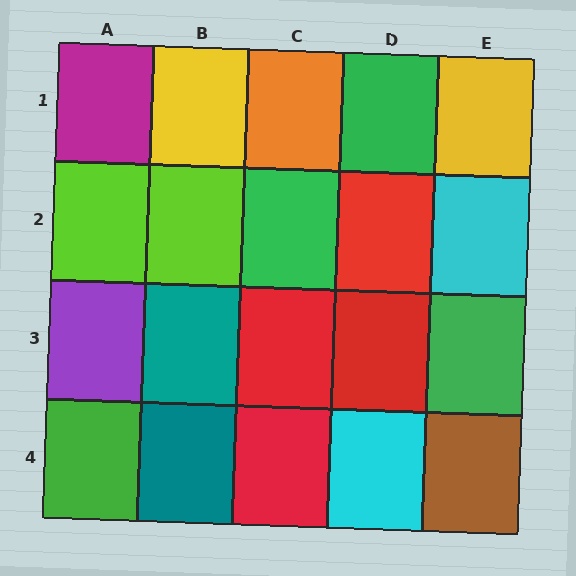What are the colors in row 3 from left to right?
Purple, teal, red, red, green.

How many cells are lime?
2 cells are lime.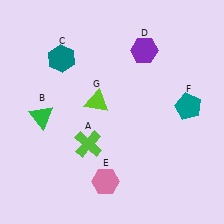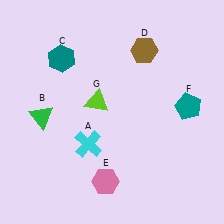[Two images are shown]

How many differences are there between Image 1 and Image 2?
There are 2 differences between the two images.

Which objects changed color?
A changed from lime to cyan. D changed from purple to brown.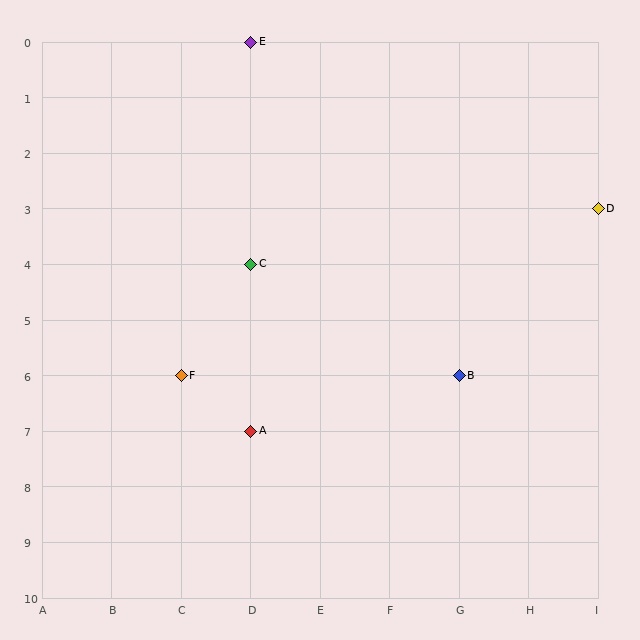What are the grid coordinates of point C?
Point C is at grid coordinates (D, 4).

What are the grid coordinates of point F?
Point F is at grid coordinates (C, 6).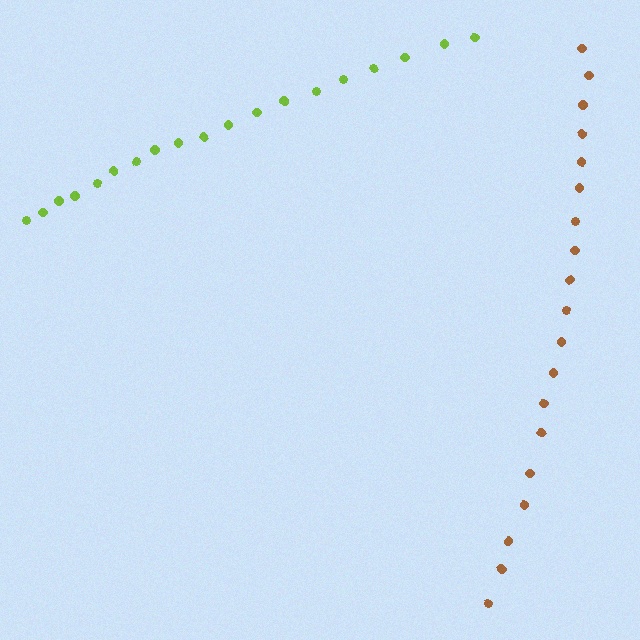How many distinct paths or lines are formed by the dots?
There are 2 distinct paths.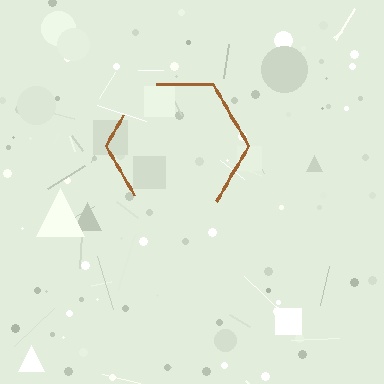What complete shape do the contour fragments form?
The contour fragments form a hexagon.